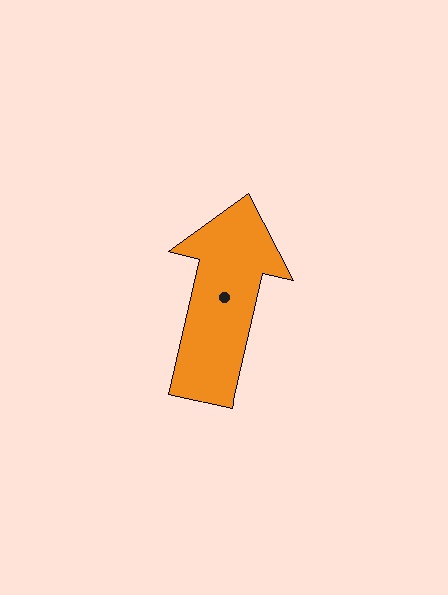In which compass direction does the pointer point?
North.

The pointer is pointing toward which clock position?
Roughly 12 o'clock.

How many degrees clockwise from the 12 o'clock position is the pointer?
Approximately 13 degrees.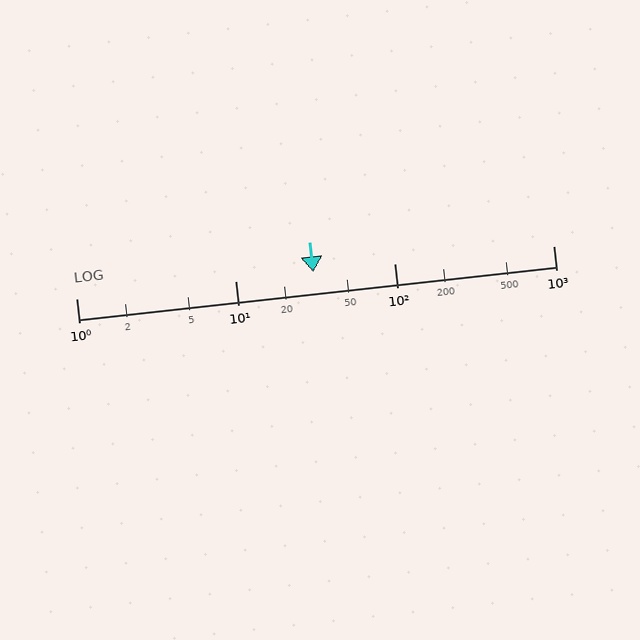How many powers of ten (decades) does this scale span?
The scale spans 3 decades, from 1 to 1000.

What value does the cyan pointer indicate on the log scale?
The pointer indicates approximately 31.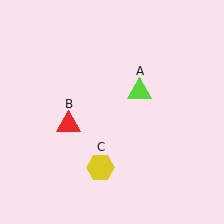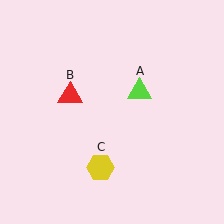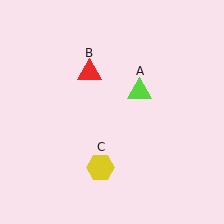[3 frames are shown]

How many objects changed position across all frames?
1 object changed position: red triangle (object B).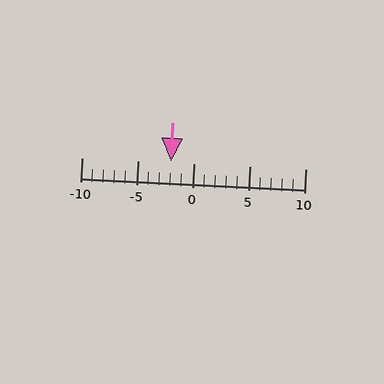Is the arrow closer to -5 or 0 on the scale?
The arrow is closer to 0.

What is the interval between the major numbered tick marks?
The major tick marks are spaced 5 units apart.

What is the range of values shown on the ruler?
The ruler shows values from -10 to 10.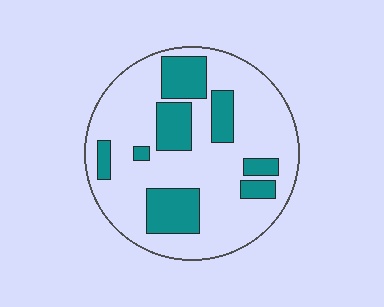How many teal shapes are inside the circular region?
8.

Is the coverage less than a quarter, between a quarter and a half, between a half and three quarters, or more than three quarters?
Between a quarter and a half.